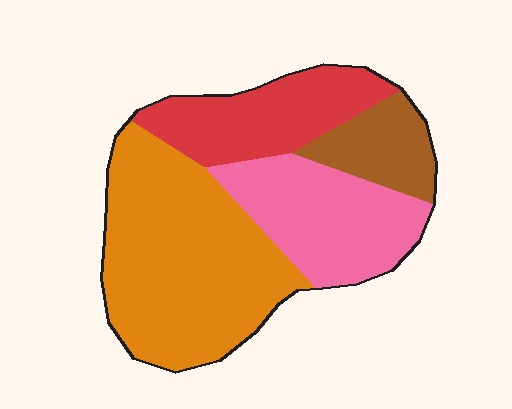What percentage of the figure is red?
Red takes up about one fifth (1/5) of the figure.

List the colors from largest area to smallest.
From largest to smallest: orange, pink, red, brown.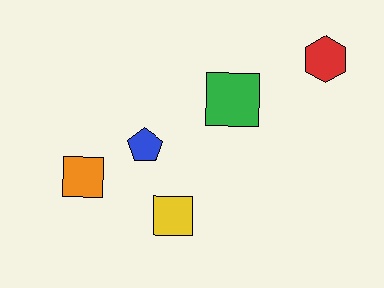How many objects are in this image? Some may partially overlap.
There are 5 objects.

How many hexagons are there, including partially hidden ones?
There is 1 hexagon.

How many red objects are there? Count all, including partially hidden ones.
There is 1 red object.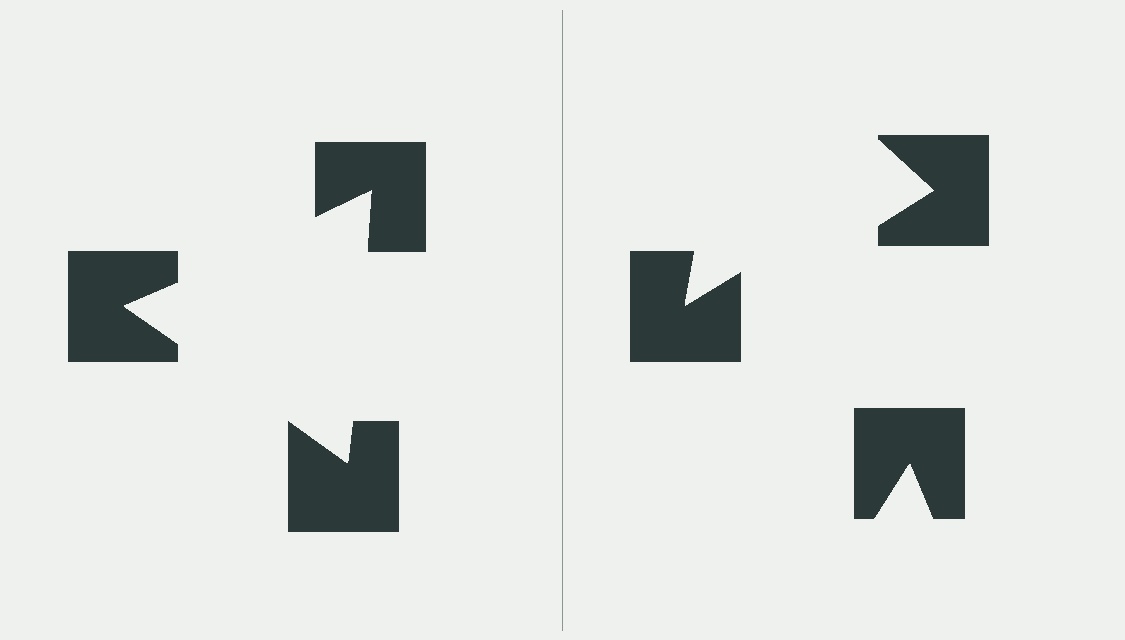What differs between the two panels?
The notched squares are positioned identically on both sides; only the wedge orientations differ. On the left they align to a triangle; on the right they are misaligned.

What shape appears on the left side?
An illusory triangle.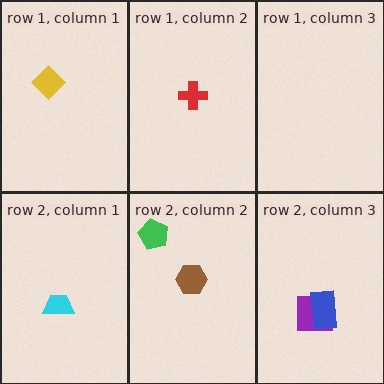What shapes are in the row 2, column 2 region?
The brown hexagon, the green pentagon.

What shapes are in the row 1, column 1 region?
The yellow diamond.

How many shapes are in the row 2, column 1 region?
1.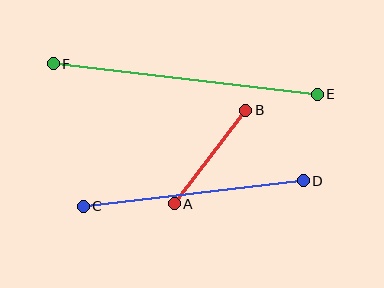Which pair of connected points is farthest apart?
Points E and F are farthest apart.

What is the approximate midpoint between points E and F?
The midpoint is at approximately (185, 79) pixels.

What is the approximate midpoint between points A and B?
The midpoint is at approximately (210, 157) pixels.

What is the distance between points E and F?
The distance is approximately 266 pixels.